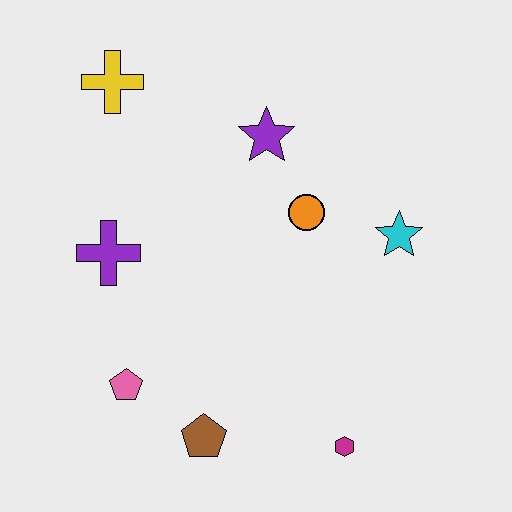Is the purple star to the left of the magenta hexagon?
Yes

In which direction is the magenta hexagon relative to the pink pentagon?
The magenta hexagon is to the right of the pink pentagon.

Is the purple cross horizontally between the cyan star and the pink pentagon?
No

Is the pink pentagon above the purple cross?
No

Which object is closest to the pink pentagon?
The brown pentagon is closest to the pink pentagon.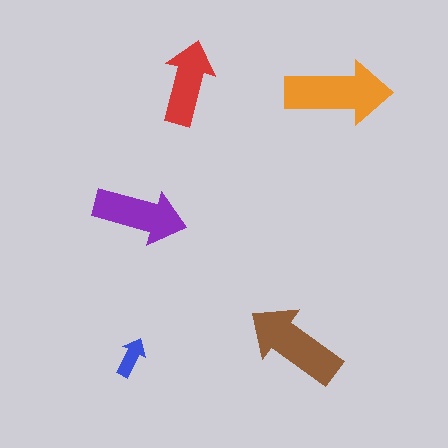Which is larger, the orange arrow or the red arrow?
The orange one.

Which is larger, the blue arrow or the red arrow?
The red one.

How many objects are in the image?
There are 5 objects in the image.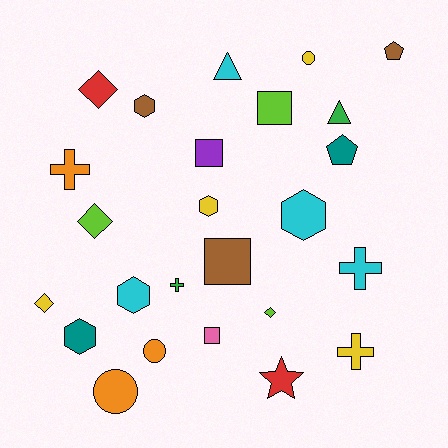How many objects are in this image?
There are 25 objects.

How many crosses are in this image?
There are 4 crosses.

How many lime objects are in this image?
There are 3 lime objects.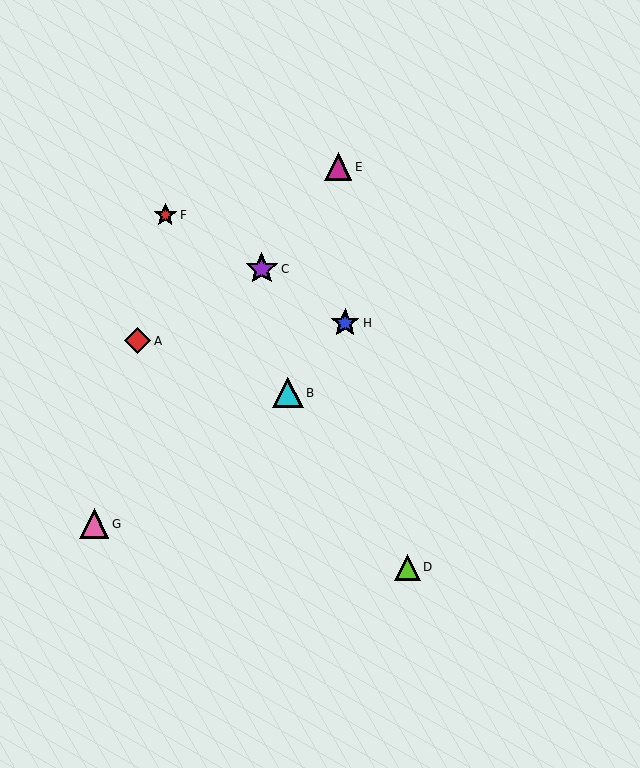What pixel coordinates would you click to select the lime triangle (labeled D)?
Click at (407, 567) to select the lime triangle D.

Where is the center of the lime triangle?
The center of the lime triangle is at (407, 567).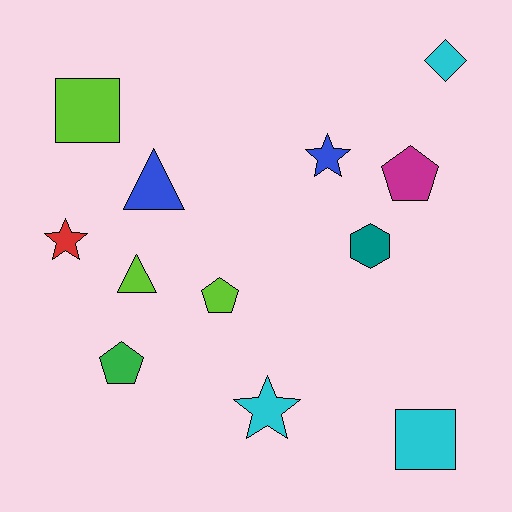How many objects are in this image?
There are 12 objects.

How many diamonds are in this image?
There is 1 diamond.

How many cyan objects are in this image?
There are 3 cyan objects.